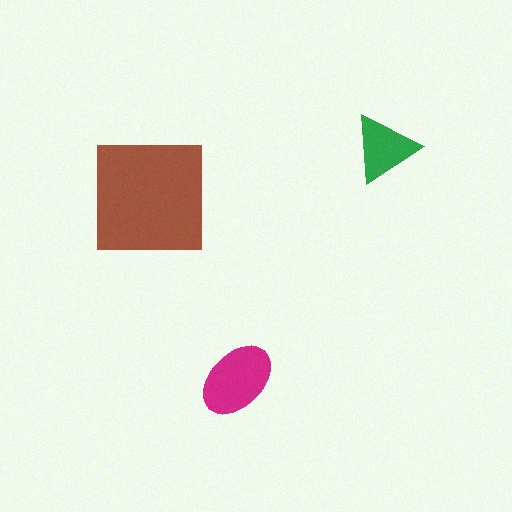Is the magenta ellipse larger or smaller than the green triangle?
Larger.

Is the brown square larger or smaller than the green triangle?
Larger.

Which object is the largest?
The brown square.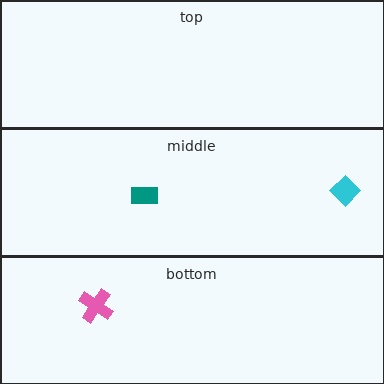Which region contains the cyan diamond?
The middle region.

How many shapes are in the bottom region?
1.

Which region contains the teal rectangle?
The middle region.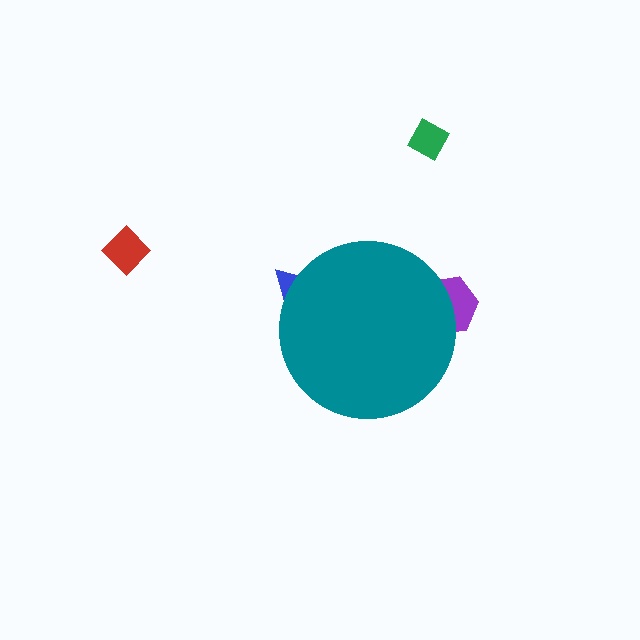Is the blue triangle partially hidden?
Yes, the blue triangle is partially hidden behind the teal circle.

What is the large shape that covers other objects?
A teal circle.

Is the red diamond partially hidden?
No, the red diamond is fully visible.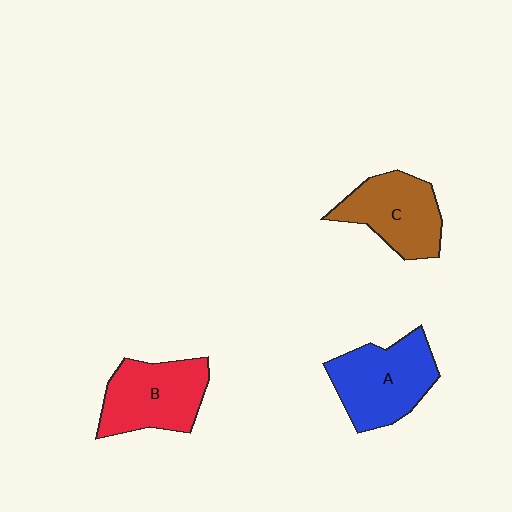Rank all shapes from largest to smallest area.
From largest to smallest: A (blue), B (red), C (brown).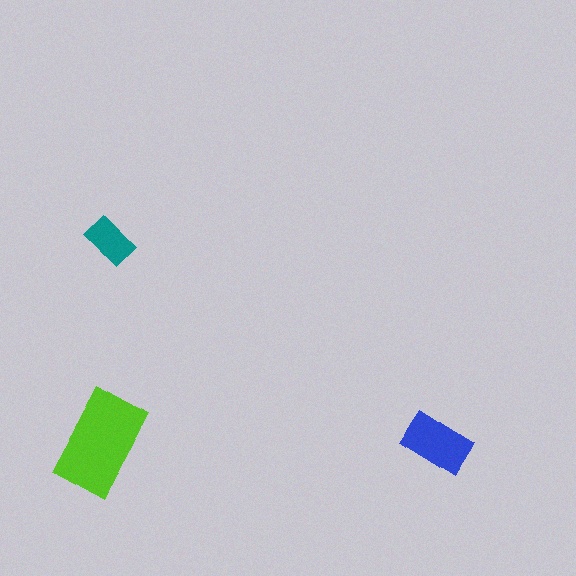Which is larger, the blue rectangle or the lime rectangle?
The lime one.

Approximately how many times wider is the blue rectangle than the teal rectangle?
About 1.5 times wider.